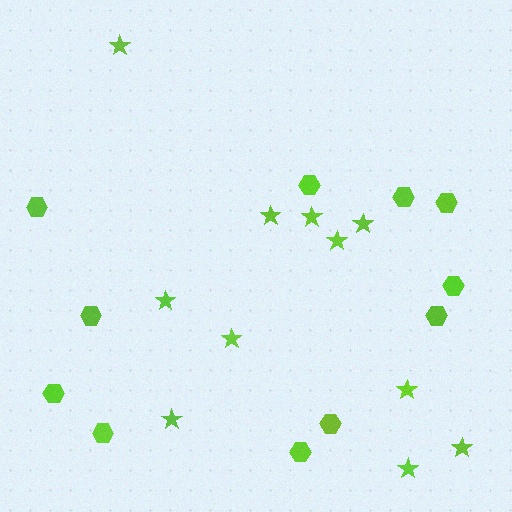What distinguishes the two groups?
There are 2 groups: one group of stars (11) and one group of hexagons (11).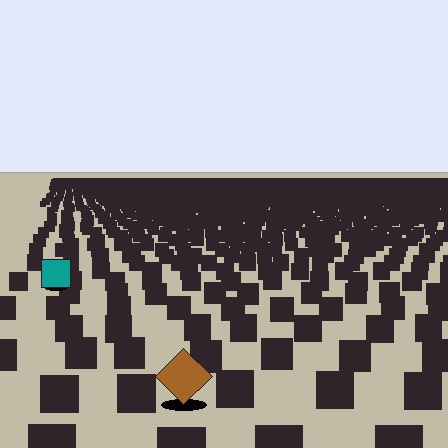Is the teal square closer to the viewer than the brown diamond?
No. The brown diamond is closer — you can tell from the texture gradient: the ground texture is coarser near it.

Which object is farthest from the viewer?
The teal square is farthest from the viewer. It appears smaller and the ground texture around it is denser.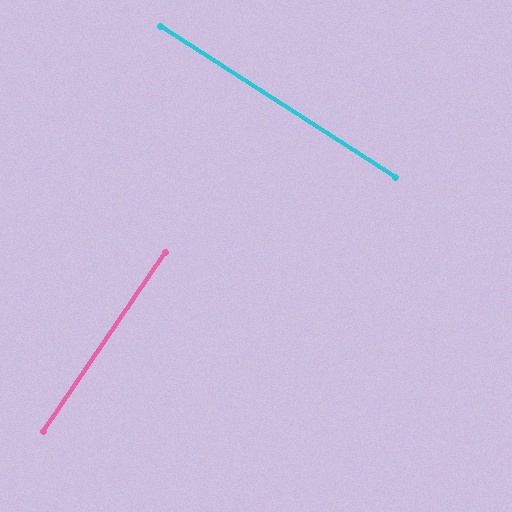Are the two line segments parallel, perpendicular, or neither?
Perpendicular — they meet at approximately 89°.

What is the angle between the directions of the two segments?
Approximately 89 degrees.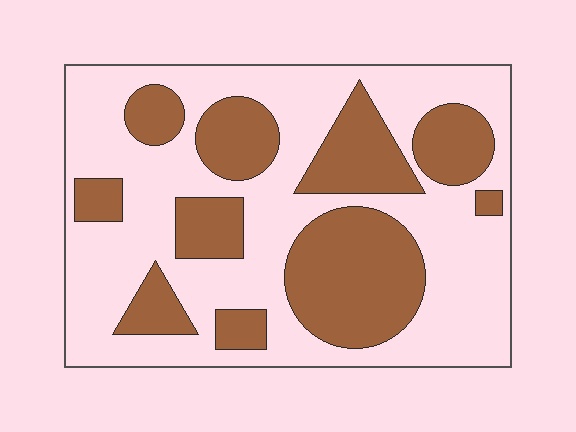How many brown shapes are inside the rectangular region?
10.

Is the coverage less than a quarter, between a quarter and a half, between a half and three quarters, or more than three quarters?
Between a quarter and a half.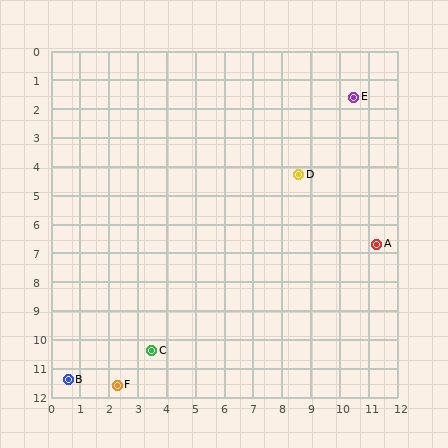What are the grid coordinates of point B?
Point B is at approximately (0.6, 11.4).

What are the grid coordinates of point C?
Point C is at approximately (3.5, 10.4).